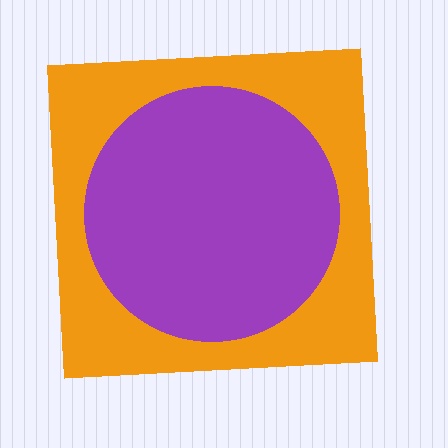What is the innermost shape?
The purple circle.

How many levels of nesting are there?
2.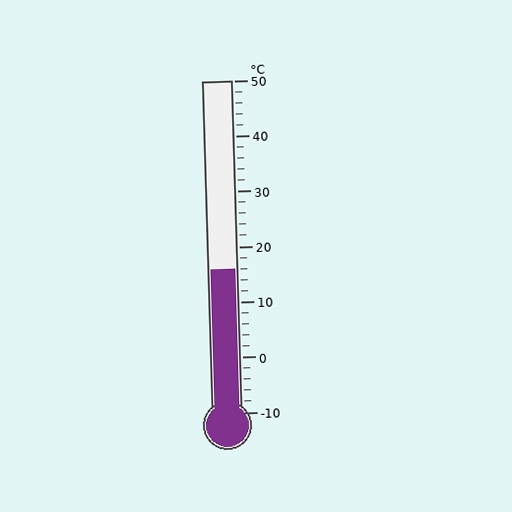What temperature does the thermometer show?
The thermometer shows approximately 16°C.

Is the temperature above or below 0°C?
The temperature is above 0°C.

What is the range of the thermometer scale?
The thermometer scale ranges from -10°C to 50°C.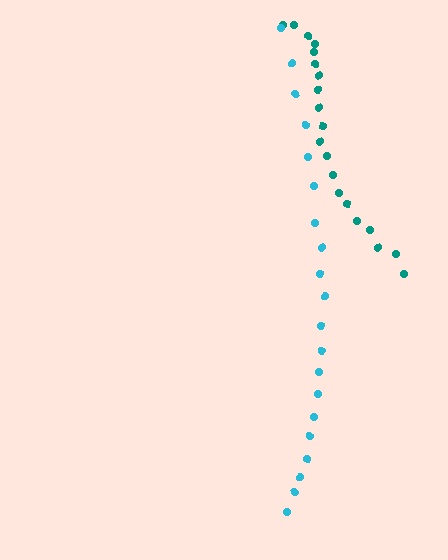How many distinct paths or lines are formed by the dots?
There are 2 distinct paths.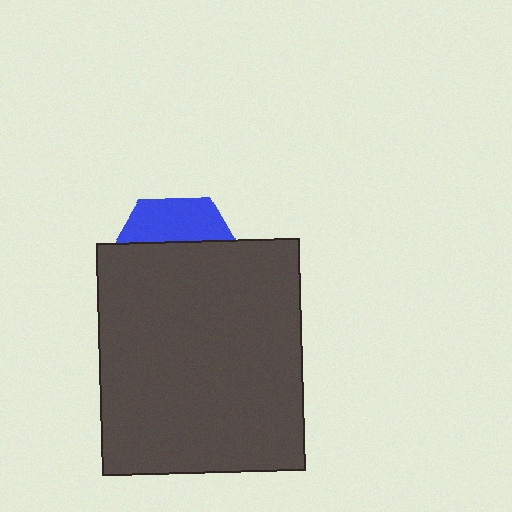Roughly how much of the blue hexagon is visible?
A small part of it is visible (roughly 31%).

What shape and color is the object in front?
The object in front is a dark gray rectangle.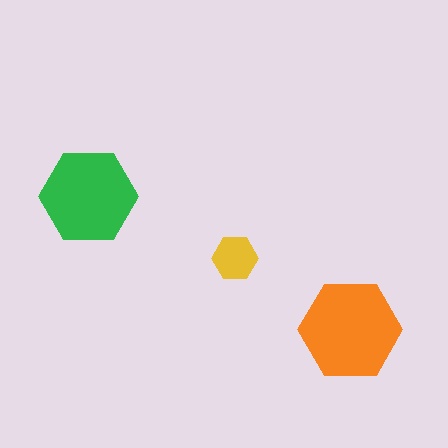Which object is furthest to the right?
The orange hexagon is rightmost.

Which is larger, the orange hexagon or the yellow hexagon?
The orange one.